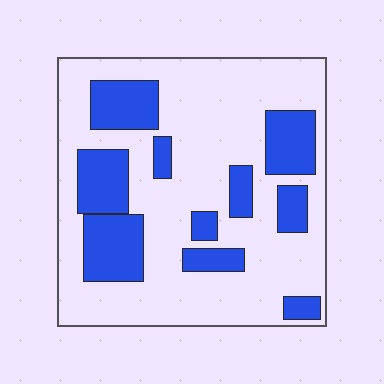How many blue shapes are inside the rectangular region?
10.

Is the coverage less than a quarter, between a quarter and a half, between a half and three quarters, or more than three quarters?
Between a quarter and a half.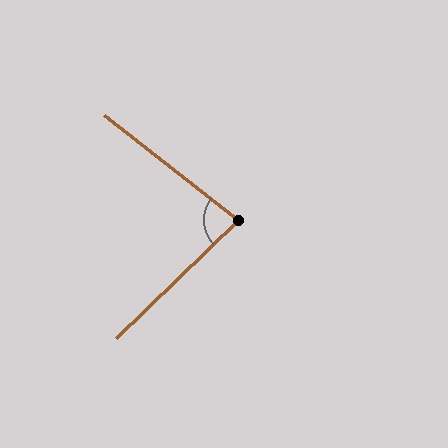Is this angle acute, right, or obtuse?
It is acute.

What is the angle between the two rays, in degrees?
Approximately 82 degrees.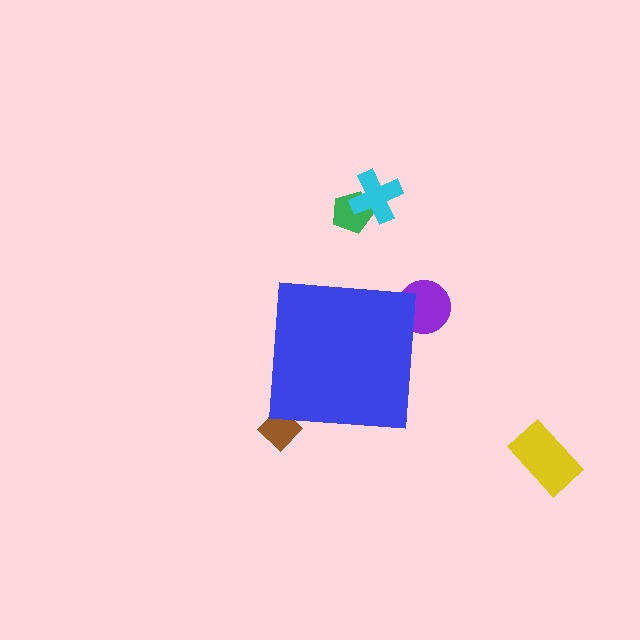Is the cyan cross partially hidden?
No, the cyan cross is fully visible.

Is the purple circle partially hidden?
Yes, the purple circle is partially hidden behind the blue square.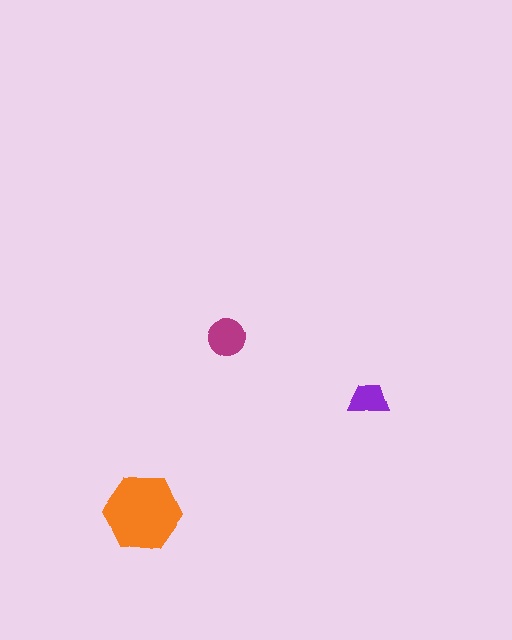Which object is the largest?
The orange hexagon.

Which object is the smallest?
The purple trapezoid.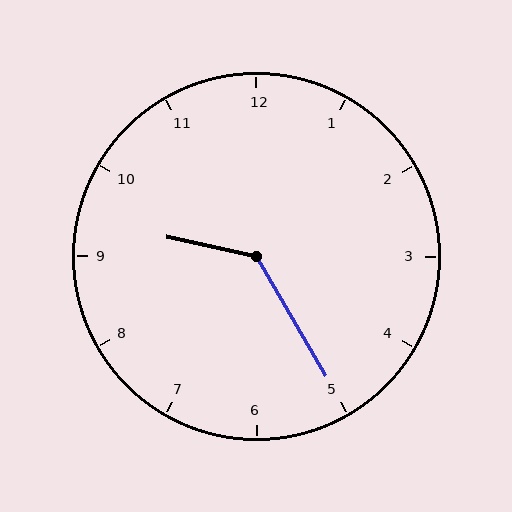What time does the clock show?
9:25.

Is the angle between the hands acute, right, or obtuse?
It is obtuse.